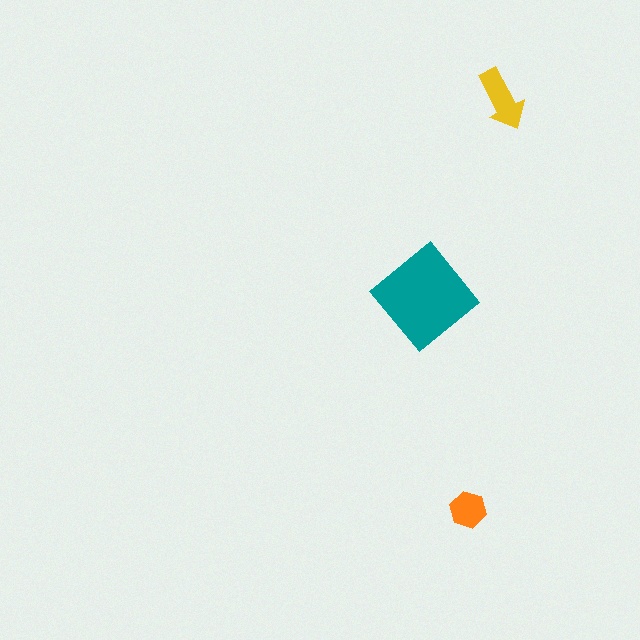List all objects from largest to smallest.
The teal diamond, the yellow arrow, the orange hexagon.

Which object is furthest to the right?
The yellow arrow is rightmost.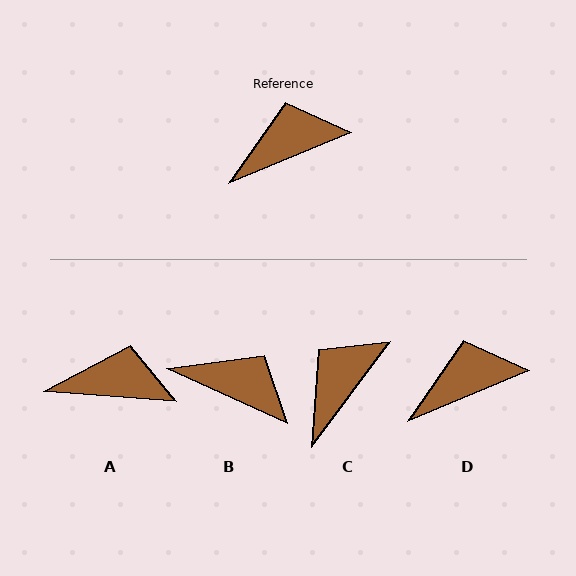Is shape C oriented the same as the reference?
No, it is off by about 30 degrees.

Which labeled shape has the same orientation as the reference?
D.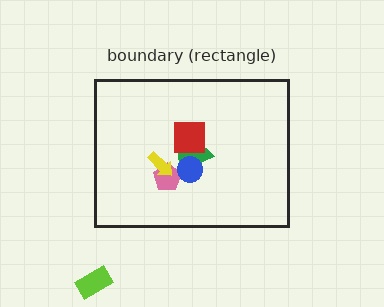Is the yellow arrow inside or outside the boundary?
Inside.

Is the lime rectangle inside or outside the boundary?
Outside.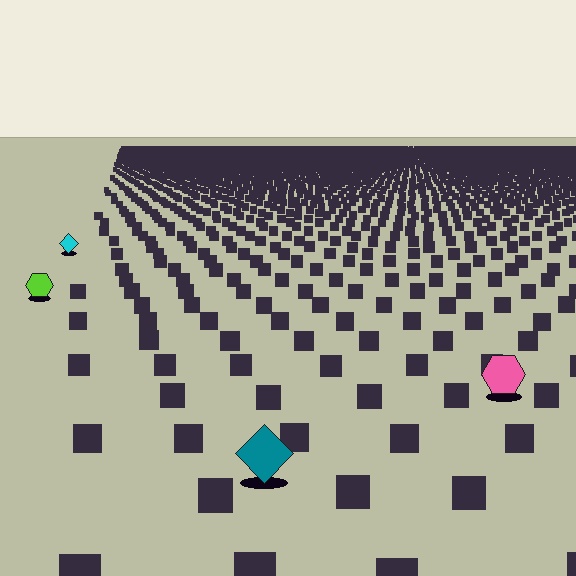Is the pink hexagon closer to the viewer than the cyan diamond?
Yes. The pink hexagon is closer — you can tell from the texture gradient: the ground texture is coarser near it.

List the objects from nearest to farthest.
From nearest to farthest: the teal diamond, the pink hexagon, the lime hexagon, the cyan diamond.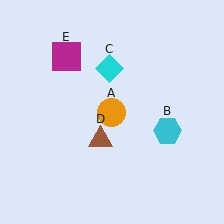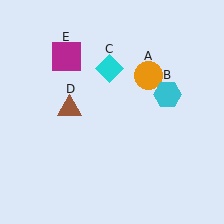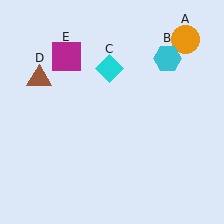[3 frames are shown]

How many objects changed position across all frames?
3 objects changed position: orange circle (object A), cyan hexagon (object B), brown triangle (object D).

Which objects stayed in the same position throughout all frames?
Cyan diamond (object C) and magenta square (object E) remained stationary.